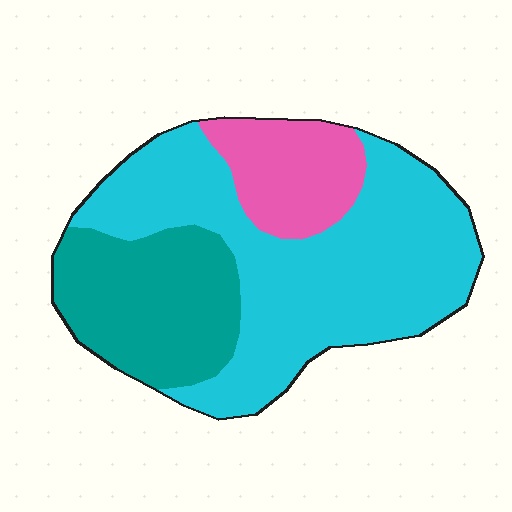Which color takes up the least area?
Pink, at roughly 15%.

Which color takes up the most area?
Cyan, at roughly 55%.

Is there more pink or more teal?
Teal.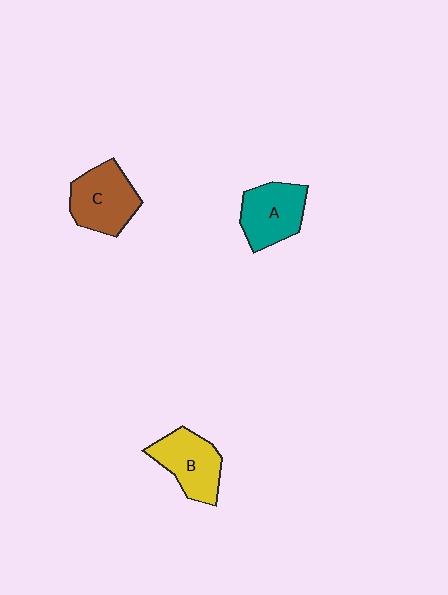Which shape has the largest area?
Shape C (brown).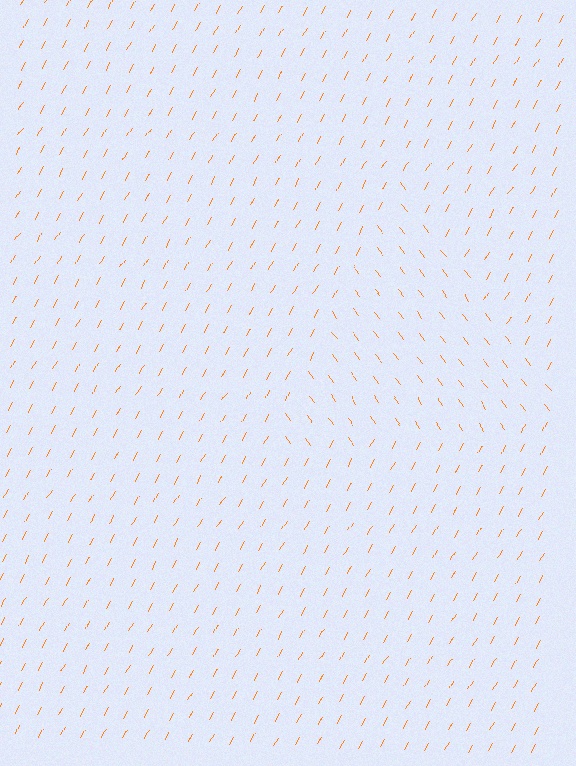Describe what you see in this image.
The image is filled with small orange line segments. A triangle region in the image has lines oriented differently from the surrounding lines, creating a visible texture boundary.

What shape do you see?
I see a triangle.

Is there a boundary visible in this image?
Yes, there is a texture boundary formed by a change in line orientation.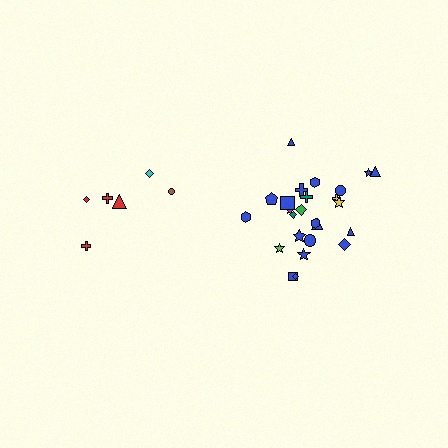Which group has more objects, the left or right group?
The right group.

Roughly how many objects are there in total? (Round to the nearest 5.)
Roughly 30 objects in total.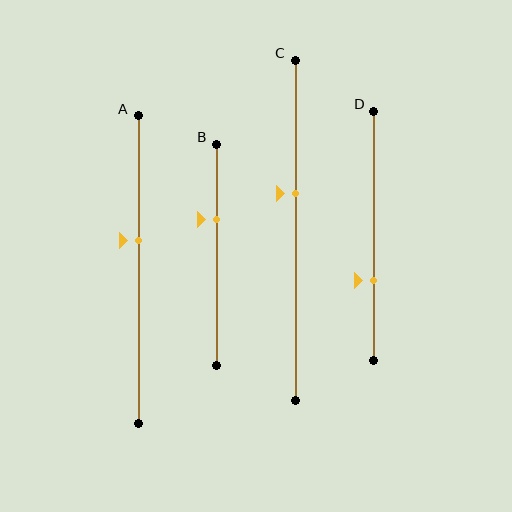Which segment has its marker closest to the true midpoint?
Segment A has its marker closest to the true midpoint.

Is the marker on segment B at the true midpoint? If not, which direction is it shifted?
No, the marker on segment B is shifted upward by about 16% of the segment length.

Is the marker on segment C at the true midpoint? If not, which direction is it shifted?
No, the marker on segment C is shifted upward by about 11% of the segment length.